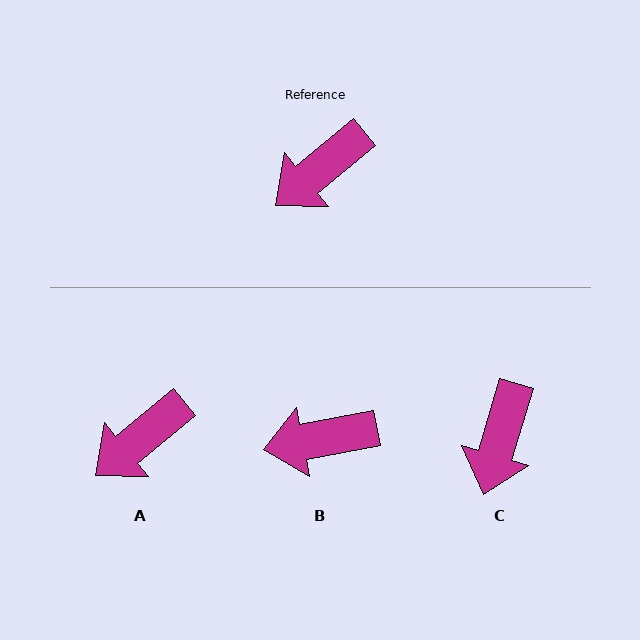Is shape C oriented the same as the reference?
No, it is off by about 34 degrees.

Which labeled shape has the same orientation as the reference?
A.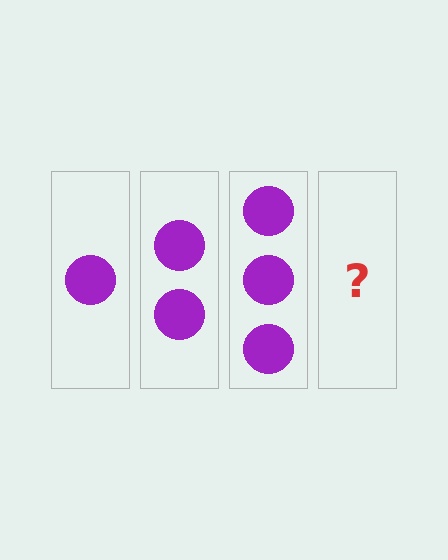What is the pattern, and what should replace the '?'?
The pattern is that each step adds one more circle. The '?' should be 4 circles.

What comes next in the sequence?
The next element should be 4 circles.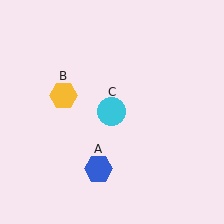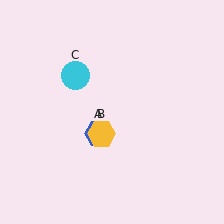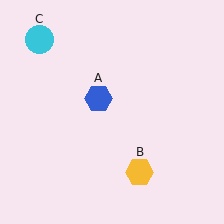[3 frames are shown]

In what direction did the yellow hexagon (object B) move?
The yellow hexagon (object B) moved down and to the right.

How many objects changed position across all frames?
3 objects changed position: blue hexagon (object A), yellow hexagon (object B), cyan circle (object C).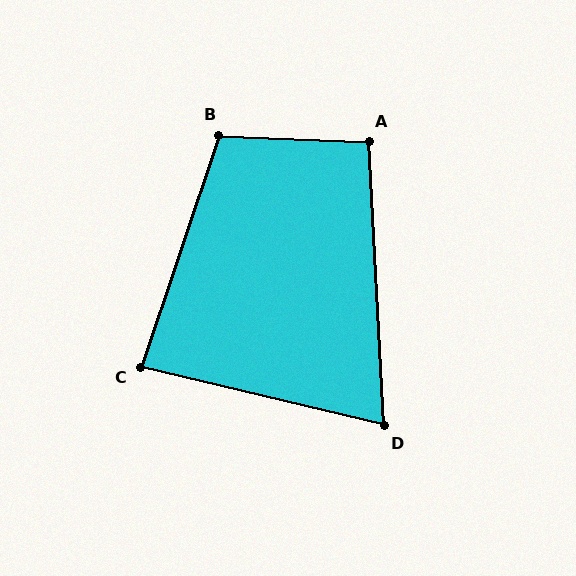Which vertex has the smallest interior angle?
D, at approximately 74 degrees.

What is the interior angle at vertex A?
Approximately 95 degrees (obtuse).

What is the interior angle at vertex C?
Approximately 85 degrees (acute).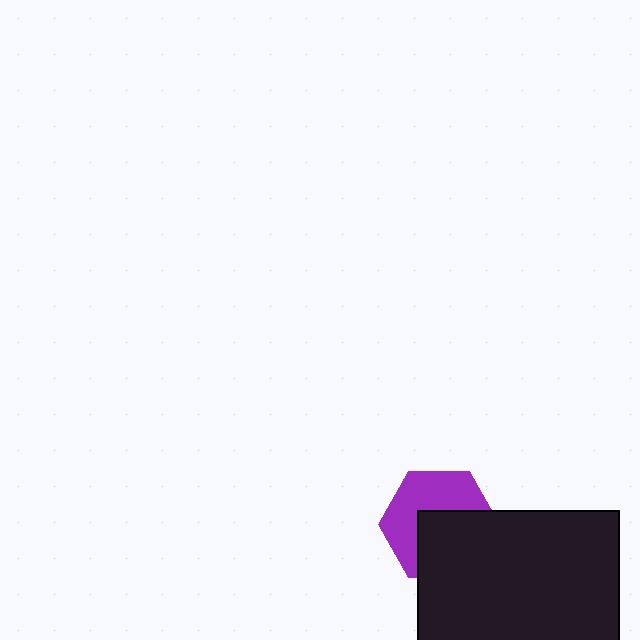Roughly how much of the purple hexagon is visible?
About half of it is visible (roughly 51%).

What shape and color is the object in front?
The object in front is a black rectangle.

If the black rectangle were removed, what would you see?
You would see the complete purple hexagon.